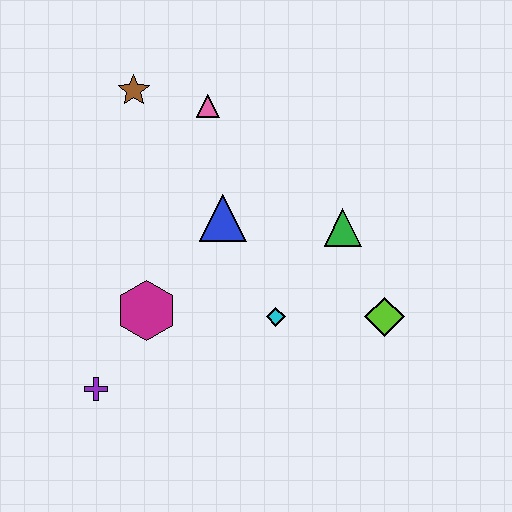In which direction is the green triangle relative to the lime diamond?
The green triangle is above the lime diamond.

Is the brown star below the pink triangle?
No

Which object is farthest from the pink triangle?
The purple cross is farthest from the pink triangle.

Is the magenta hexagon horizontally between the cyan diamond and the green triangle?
No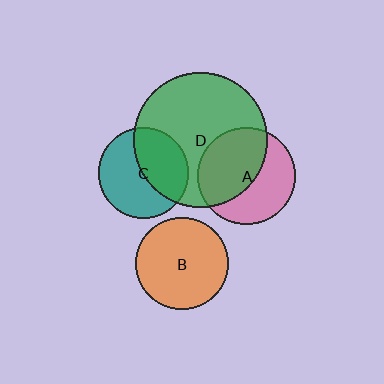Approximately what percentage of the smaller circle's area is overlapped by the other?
Approximately 55%.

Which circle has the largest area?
Circle D (green).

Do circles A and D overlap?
Yes.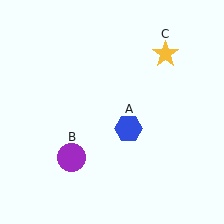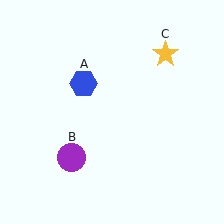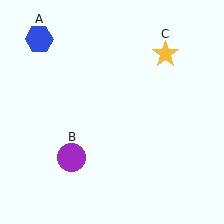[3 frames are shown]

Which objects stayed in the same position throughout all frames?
Purple circle (object B) and yellow star (object C) remained stationary.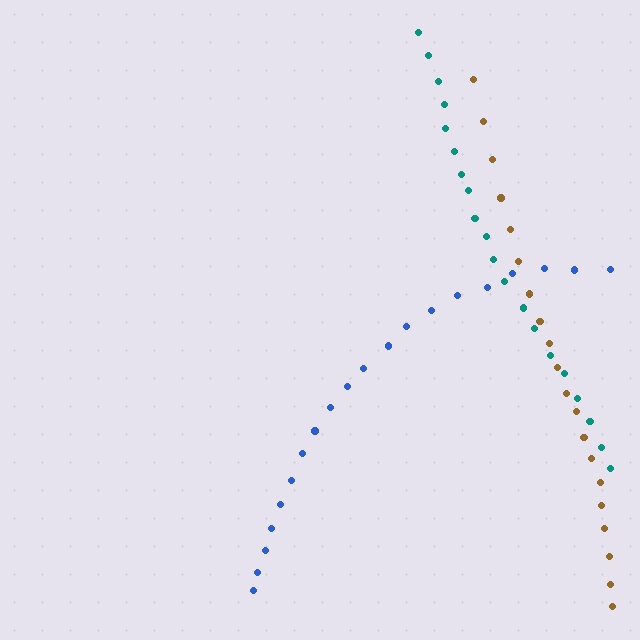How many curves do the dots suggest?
There are 3 distinct paths.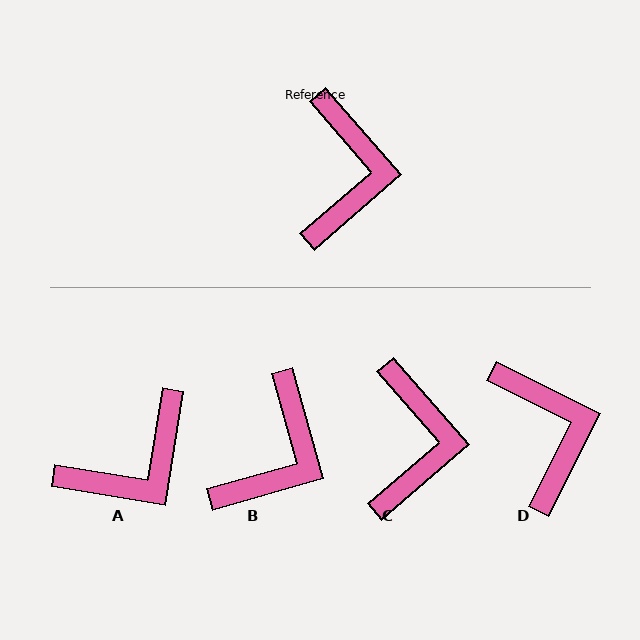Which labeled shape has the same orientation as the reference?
C.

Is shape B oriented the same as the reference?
No, it is off by about 25 degrees.